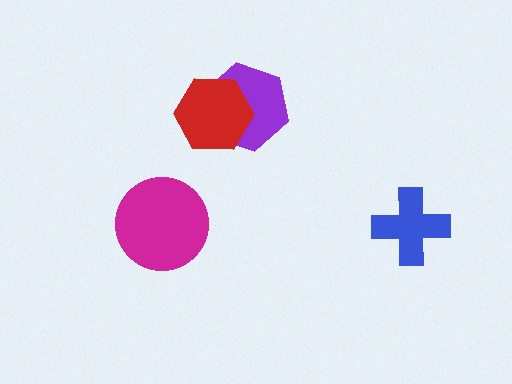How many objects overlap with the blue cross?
0 objects overlap with the blue cross.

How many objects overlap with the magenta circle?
0 objects overlap with the magenta circle.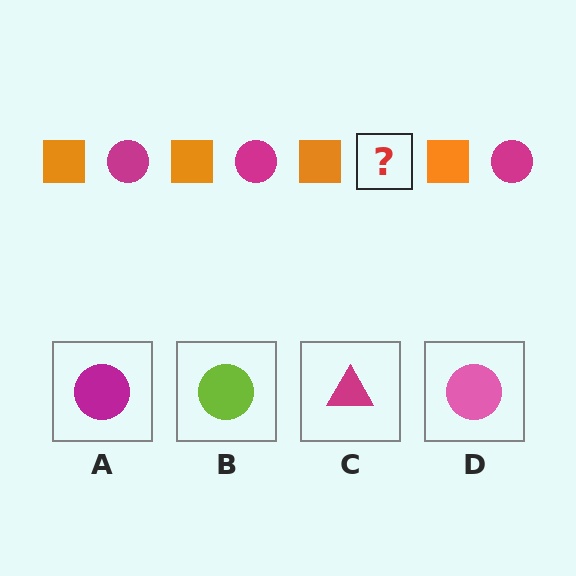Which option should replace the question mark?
Option A.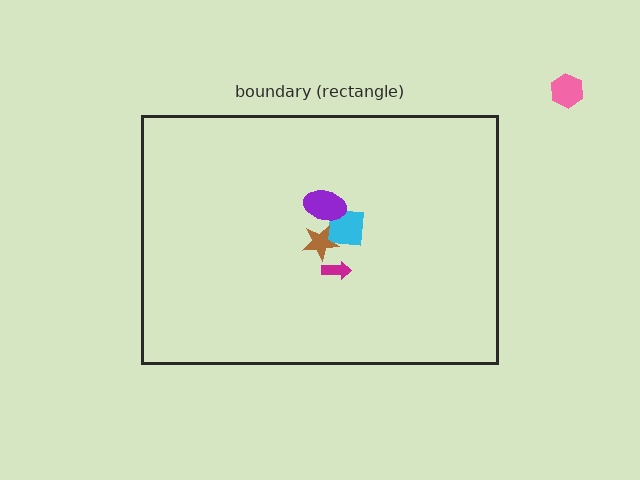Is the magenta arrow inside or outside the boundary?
Inside.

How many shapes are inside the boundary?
4 inside, 1 outside.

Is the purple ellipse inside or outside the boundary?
Inside.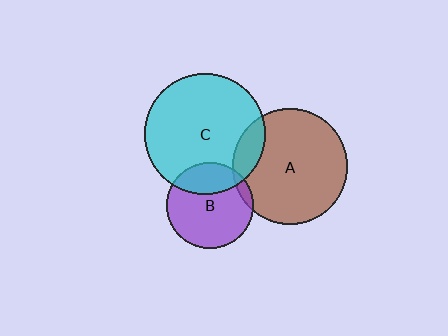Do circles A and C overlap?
Yes.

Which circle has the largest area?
Circle C (cyan).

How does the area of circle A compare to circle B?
Approximately 1.8 times.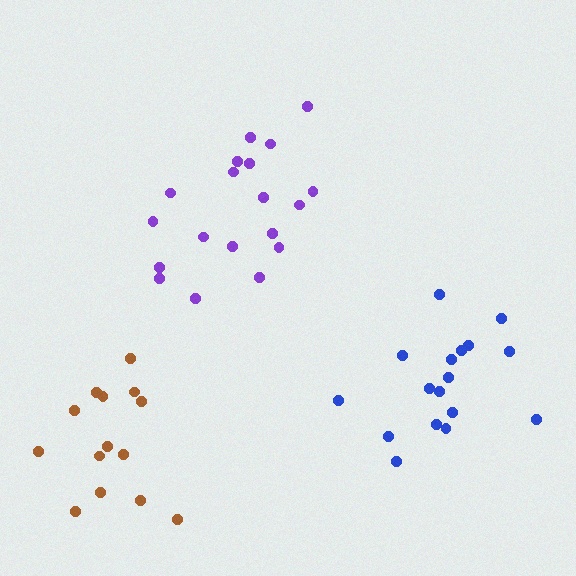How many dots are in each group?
Group 1: 19 dots, Group 2: 17 dots, Group 3: 14 dots (50 total).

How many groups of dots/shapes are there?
There are 3 groups.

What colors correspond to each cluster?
The clusters are colored: purple, blue, brown.